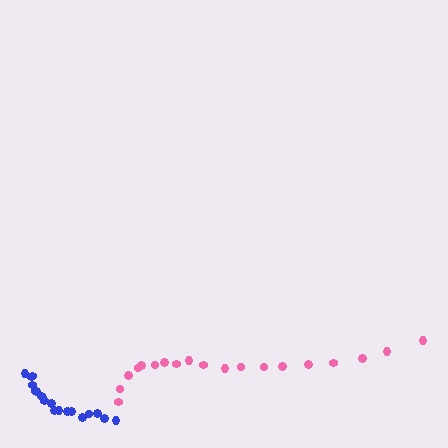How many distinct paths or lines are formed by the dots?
There are 2 distinct paths.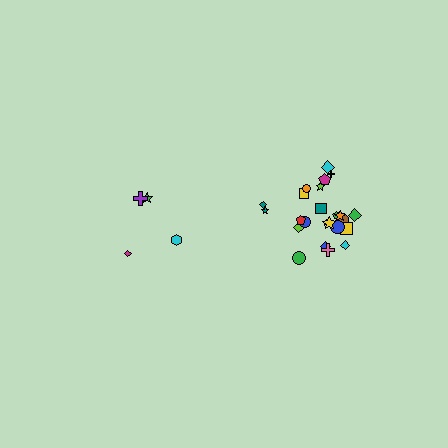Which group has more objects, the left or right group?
The right group.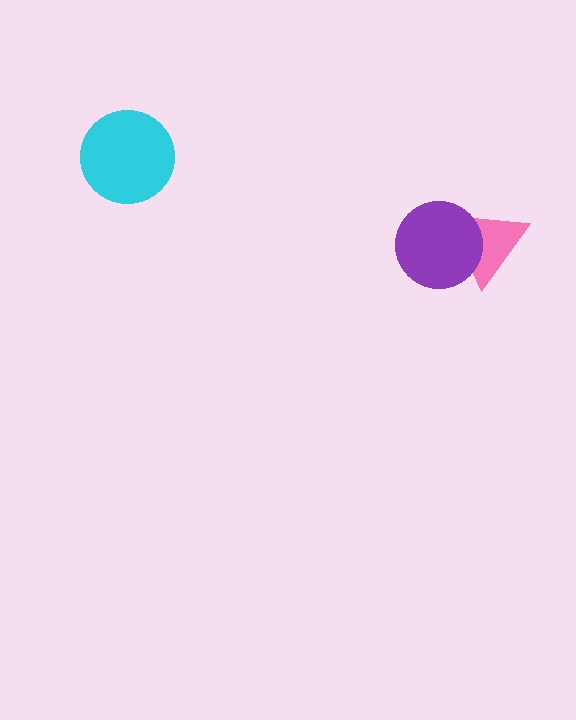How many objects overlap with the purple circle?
1 object overlaps with the purple circle.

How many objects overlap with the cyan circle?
0 objects overlap with the cyan circle.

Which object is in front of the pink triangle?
The purple circle is in front of the pink triangle.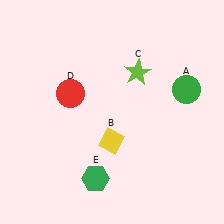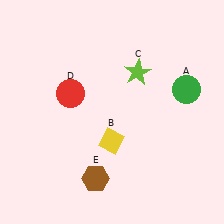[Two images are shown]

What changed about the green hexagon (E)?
In Image 1, E is green. In Image 2, it changed to brown.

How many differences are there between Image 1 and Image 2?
There is 1 difference between the two images.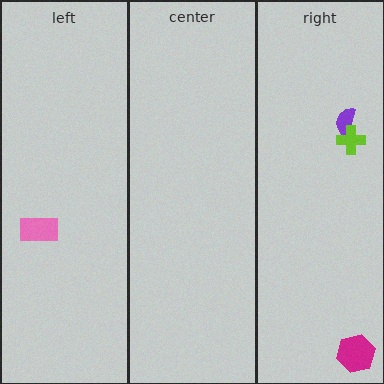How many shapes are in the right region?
3.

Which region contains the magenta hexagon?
The right region.